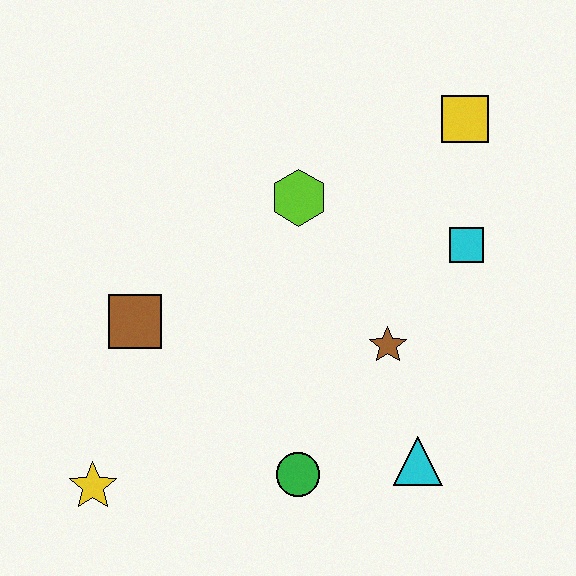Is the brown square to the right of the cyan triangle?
No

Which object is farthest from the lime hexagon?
The yellow star is farthest from the lime hexagon.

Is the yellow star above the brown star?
No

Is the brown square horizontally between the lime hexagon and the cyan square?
No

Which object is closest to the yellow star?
The brown square is closest to the yellow star.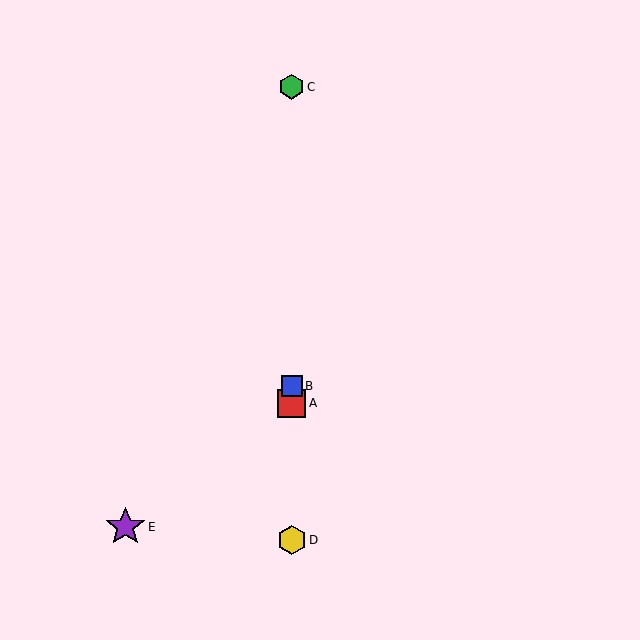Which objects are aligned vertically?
Objects A, B, C, D are aligned vertically.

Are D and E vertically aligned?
No, D is at x≈292 and E is at x≈125.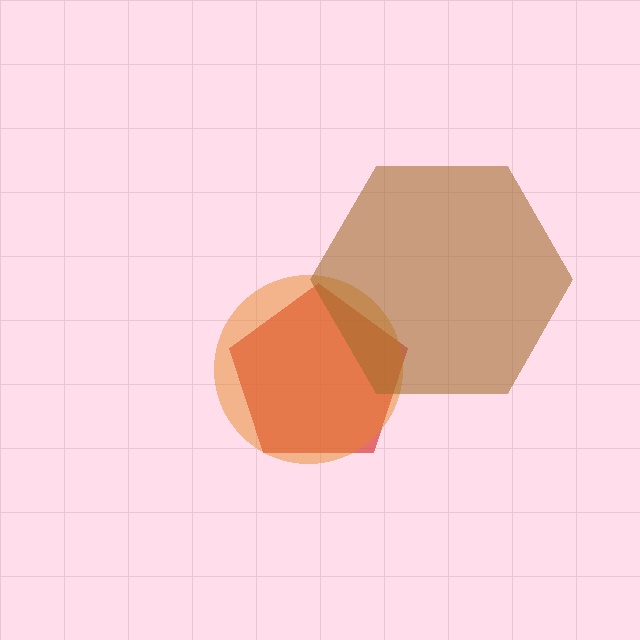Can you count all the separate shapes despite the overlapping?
Yes, there are 3 separate shapes.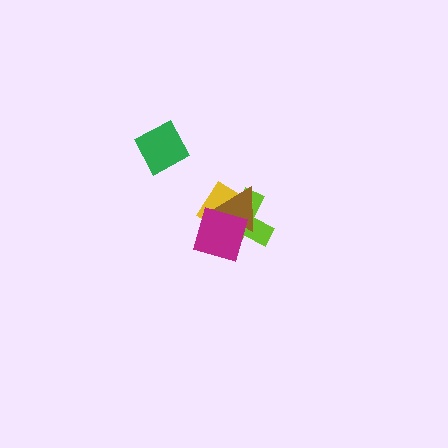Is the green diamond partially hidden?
No, no other shape covers it.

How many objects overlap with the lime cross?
3 objects overlap with the lime cross.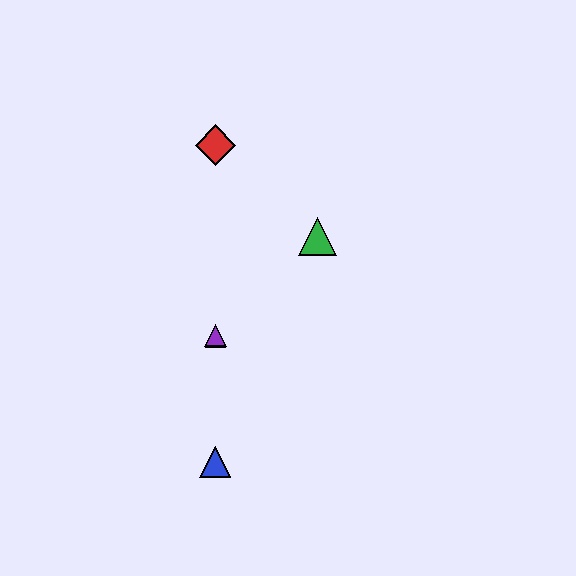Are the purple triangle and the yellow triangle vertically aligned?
Yes, both are at x≈215.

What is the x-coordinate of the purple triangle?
The purple triangle is at x≈215.